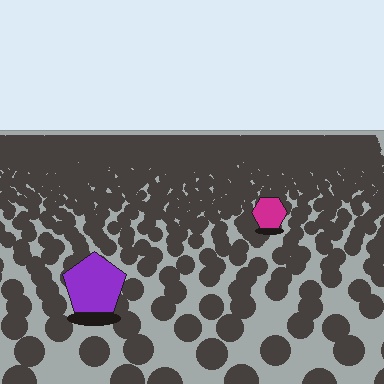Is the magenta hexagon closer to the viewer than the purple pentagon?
No. The purple pentagon is closer — you can tell from the texture gradient: the ground texture is coarser near it.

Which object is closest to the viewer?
The purple pentagon is closest. The texture marks near it are larger and more spread out.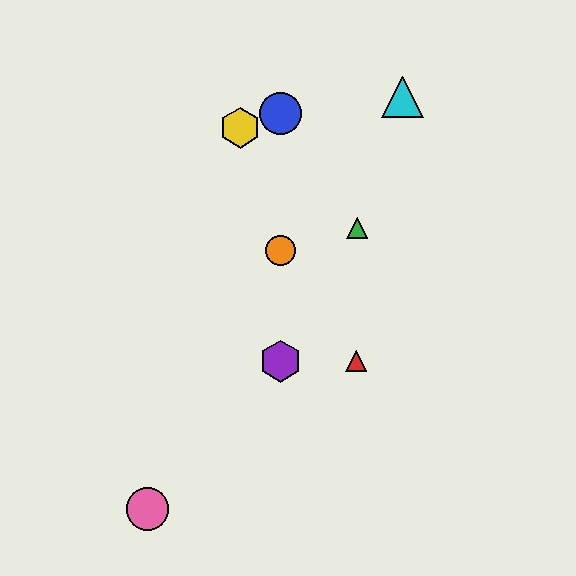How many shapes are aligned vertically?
3 shapes (the blue circle, the purple hexagon, the orange circle) are aligned vertically.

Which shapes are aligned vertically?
The blue circle, the purple hexagon, the orange circle are aligned vertically.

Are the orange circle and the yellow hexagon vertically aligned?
No, the orange circle is at x≈281 and the yellow hexagon is at x≈240.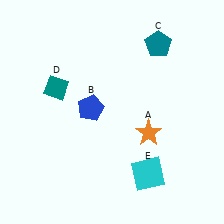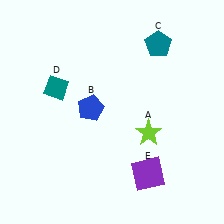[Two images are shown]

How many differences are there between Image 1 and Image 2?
There are 2 differences between the two images.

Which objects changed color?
A changed from orange to lime. E changed from cyan to purple.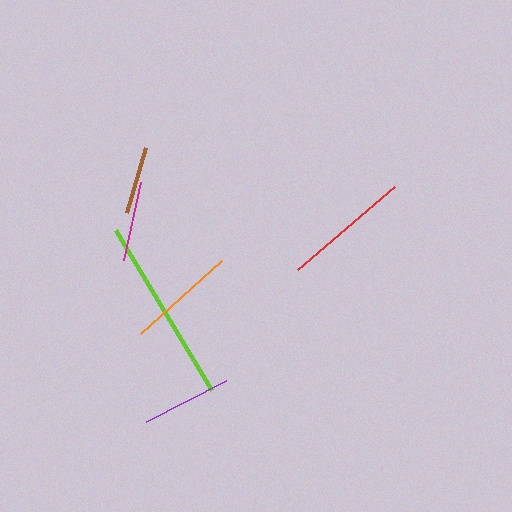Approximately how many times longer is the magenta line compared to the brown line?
The magenta line is approximately 1.2 times the length of the brown line.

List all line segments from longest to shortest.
From longest to shortest: lime, red, orange, purple, magenta, brown.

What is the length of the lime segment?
The lime segment is approximately 186 pixels long.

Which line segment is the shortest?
The brown line is the shortest at approximately 68 pixels.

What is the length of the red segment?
The red segment is approximately 128 pixels long.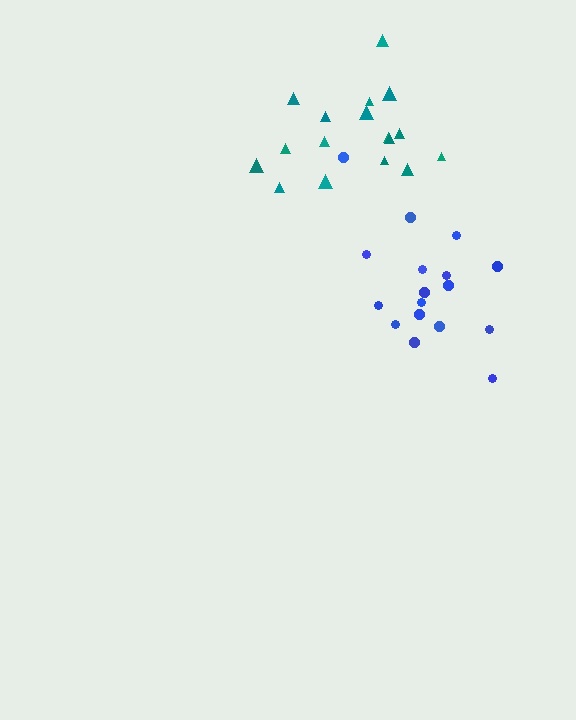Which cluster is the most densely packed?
Teal.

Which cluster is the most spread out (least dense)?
Blue.